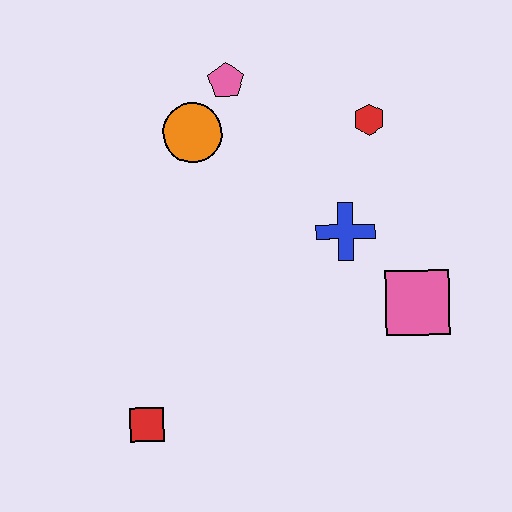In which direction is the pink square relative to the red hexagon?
The pink square is below the red hexagon.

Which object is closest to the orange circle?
The pink pentagon is closest to the orange circle.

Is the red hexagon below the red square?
No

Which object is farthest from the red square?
The red hexagon is farthest from the red square.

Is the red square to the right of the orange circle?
No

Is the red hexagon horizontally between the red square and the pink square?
Yes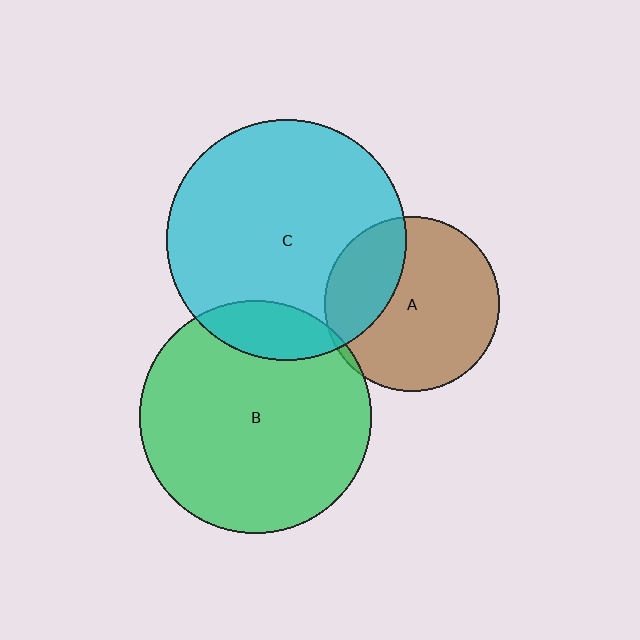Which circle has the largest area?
Circle C (cyan).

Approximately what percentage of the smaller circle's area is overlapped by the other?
Approximately 30%.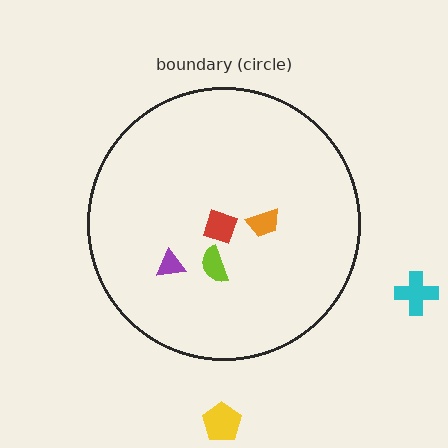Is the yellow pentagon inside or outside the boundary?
Outside.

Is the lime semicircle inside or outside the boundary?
Inside.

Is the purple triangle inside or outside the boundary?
Inside.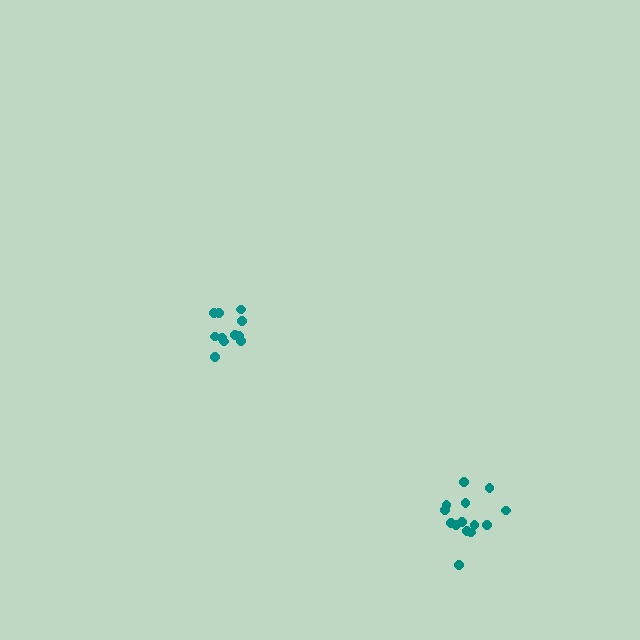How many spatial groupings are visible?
There are 2 spatial groupings.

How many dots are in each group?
Group 1: 11 dots, Group 2: 14 dots (25 total).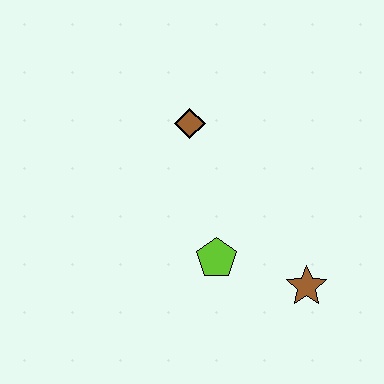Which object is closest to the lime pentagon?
The brown star is closest to the lime pentagon.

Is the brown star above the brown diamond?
No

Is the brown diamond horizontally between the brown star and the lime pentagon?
No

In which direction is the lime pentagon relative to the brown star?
The lime pentagon is to the left of the brown star.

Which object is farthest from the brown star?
The brown diamond is farthest from the brown star.